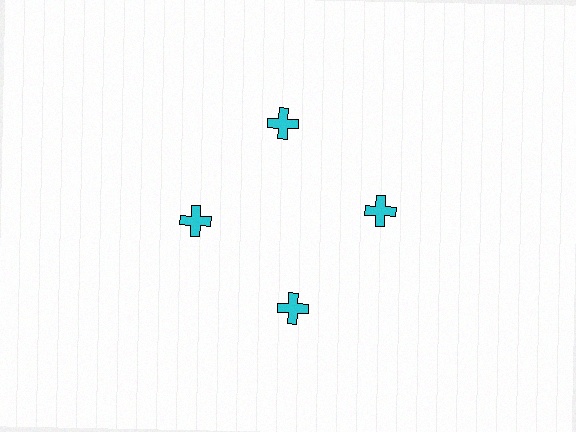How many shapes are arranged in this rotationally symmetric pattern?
There are 4 shapes, arranged in 4 groups of 1.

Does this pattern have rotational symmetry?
Yes, this pattern has 4-fold rotational symmetry. It looks the same after rotating 90 degrees around the center.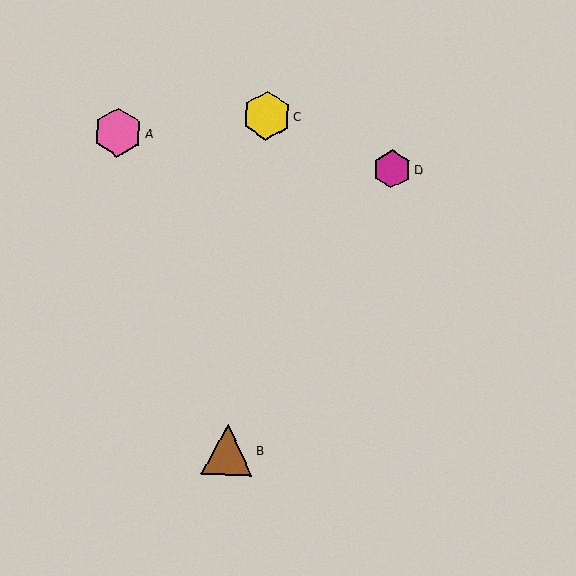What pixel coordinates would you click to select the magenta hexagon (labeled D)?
Click at (392, 169) to select the magenta hexagon D.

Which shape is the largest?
The brown triangle (labeled B) is the largest.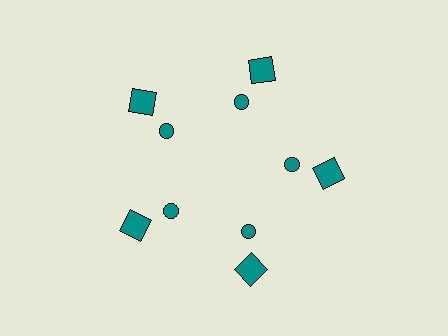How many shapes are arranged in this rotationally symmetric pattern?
There are 10 shapes, arranged in 5 groups of 2.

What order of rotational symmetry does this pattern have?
This pattern has 5-fold rotational symmetry.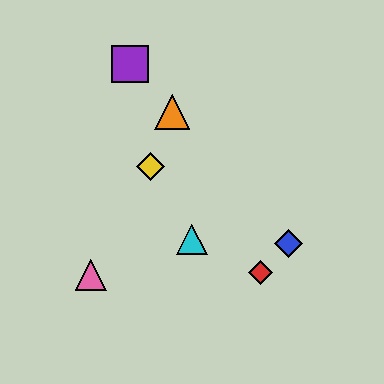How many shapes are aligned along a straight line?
4 shapes (the blue diamond, the green triangle, the purple square, the orange triangle) are aligned along a straight line.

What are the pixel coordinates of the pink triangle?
The pink triangle is at (91, 275).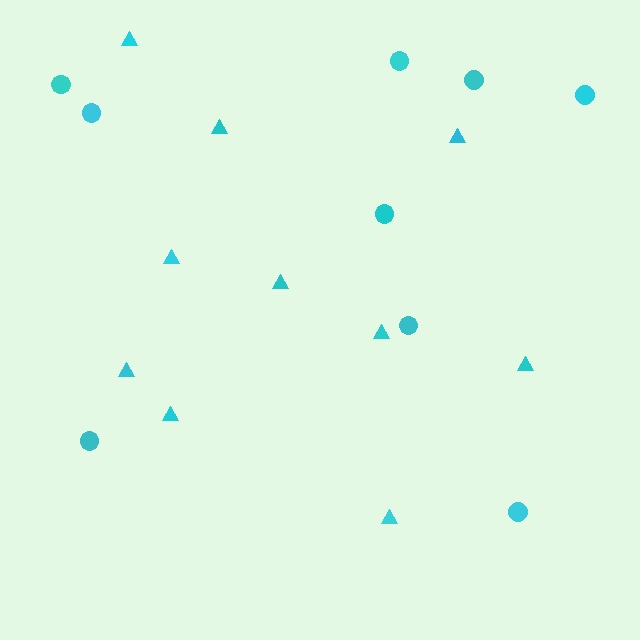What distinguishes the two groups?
There are 2 groups: one group of circles (9) and one group of triangles (10).